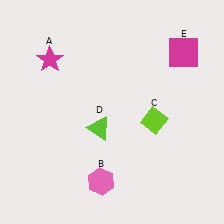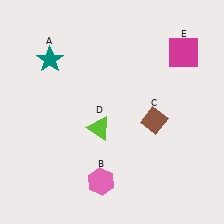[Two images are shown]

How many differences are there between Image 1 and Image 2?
There are 2 differences between the two images.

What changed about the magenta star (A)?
In Image 1, A is magenta. In Image 2, it changed to teal.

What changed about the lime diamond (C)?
In Image 1, C is lime. In Image 2, it changed to brown.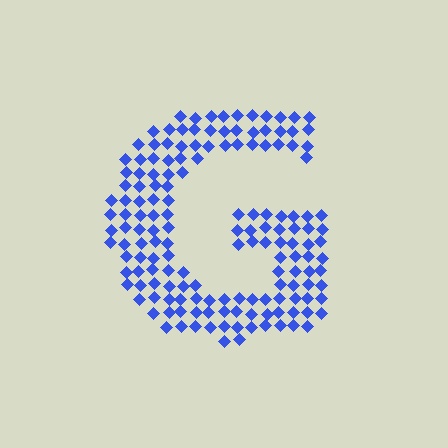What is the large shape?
The large shape is the letter G.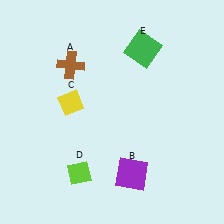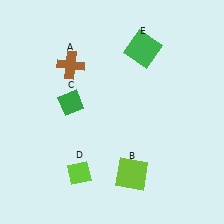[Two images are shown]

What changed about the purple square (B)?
In Image 1, B is purple. In Image 2, it changed to lime.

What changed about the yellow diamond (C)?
In Image 1, C is yellow. In Image 2, it changed to green.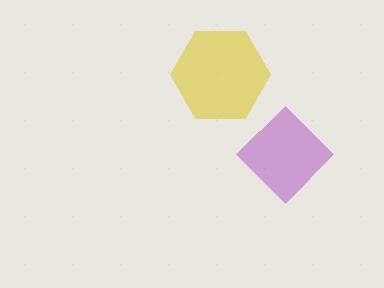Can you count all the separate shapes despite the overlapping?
Yes, there are 2 separate shapes.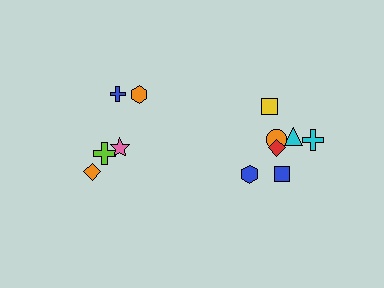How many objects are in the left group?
There are 5 objects.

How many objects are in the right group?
There are 7 objects.